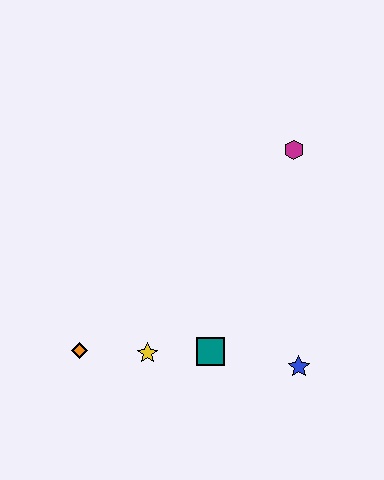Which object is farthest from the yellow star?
The magenta hexagon is farthest from the yellow star.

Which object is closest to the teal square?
The yellow star is closest to the teal square.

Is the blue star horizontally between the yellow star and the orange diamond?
No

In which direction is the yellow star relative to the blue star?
The yellow star is to the left of the blue star.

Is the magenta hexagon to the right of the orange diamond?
Yes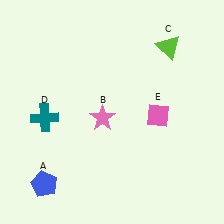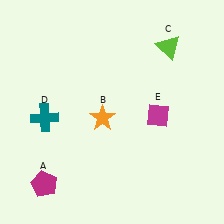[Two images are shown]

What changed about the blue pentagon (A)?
In Image 1, A is blue. In Image 2, it changed to magenta.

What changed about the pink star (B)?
In Image 1, B is pink. In Image 2, it changed to orange.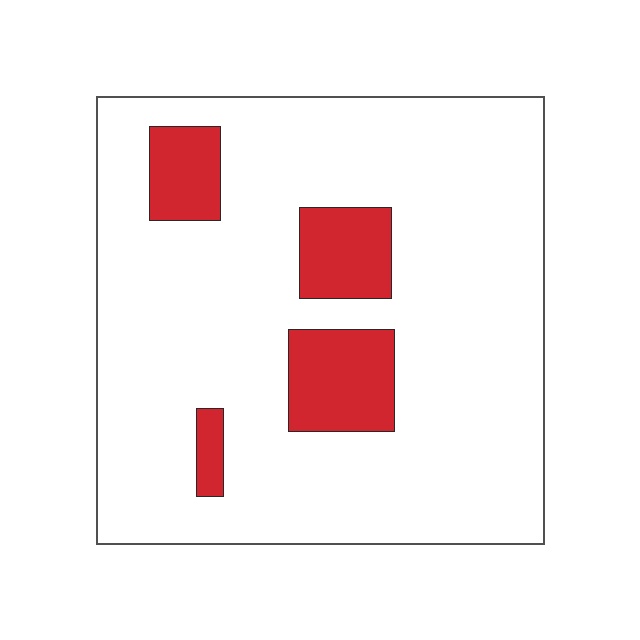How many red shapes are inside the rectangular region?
4.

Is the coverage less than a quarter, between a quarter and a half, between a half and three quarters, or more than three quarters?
Less than a quarter.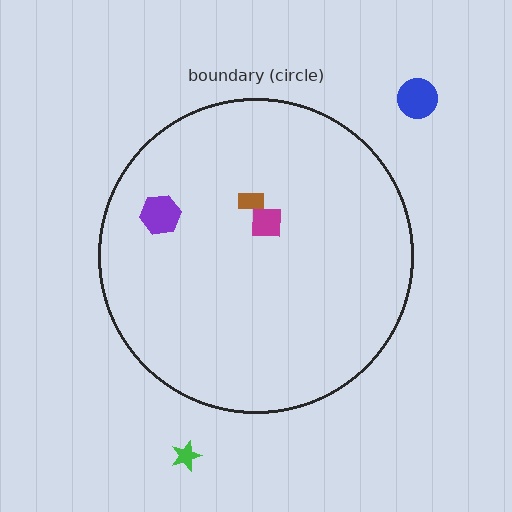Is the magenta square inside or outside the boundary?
Inside.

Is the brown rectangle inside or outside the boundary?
Inside.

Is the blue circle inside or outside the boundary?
Outside.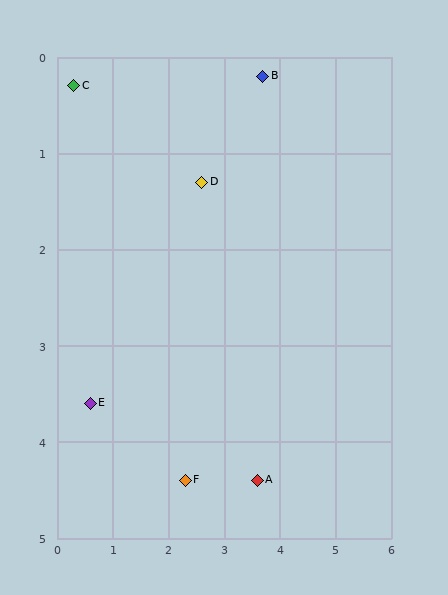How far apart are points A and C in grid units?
Points A and C are about 5.3 grid units apart.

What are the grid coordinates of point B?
Point B is at approximately (3.7, 0.2).